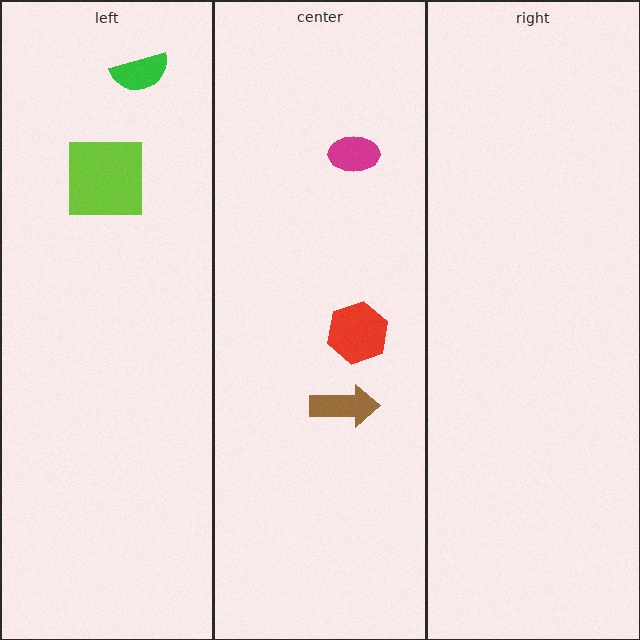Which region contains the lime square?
The left region.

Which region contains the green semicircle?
The left region.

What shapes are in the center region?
The magenta ellipse, the red hexagon, the brown arrow.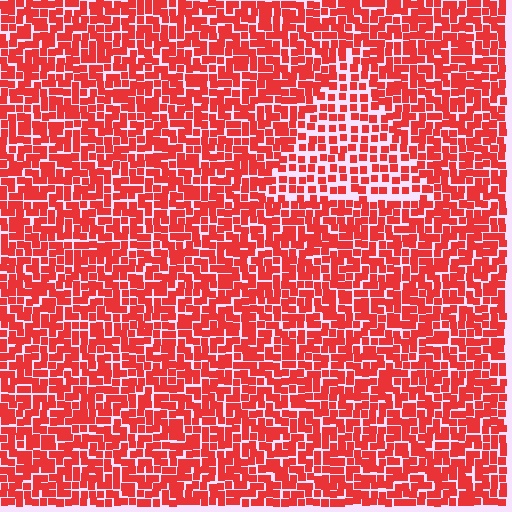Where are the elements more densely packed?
The elements are more densely packed outside the triangle boundary.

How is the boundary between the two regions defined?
The boundary is defined by a change in element density (approximately 1.6x ratio). All elements are the same color, size, and shape.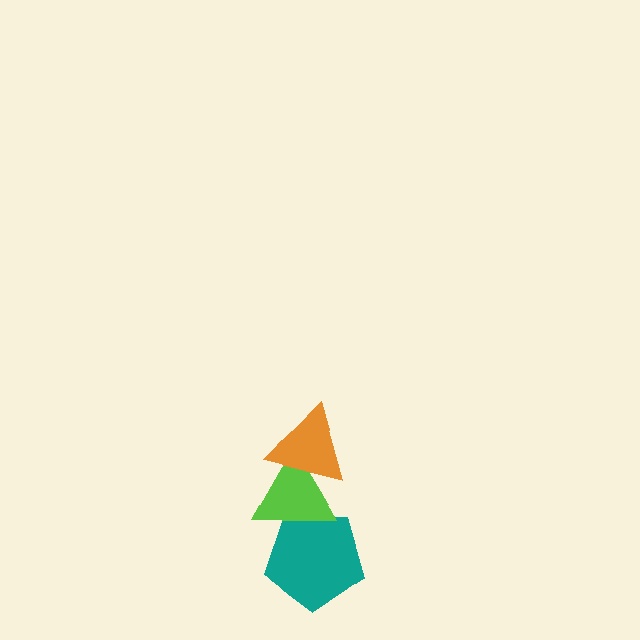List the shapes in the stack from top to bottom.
From top to bottom: the orange triangle, the lime triangle, the teal pentagon.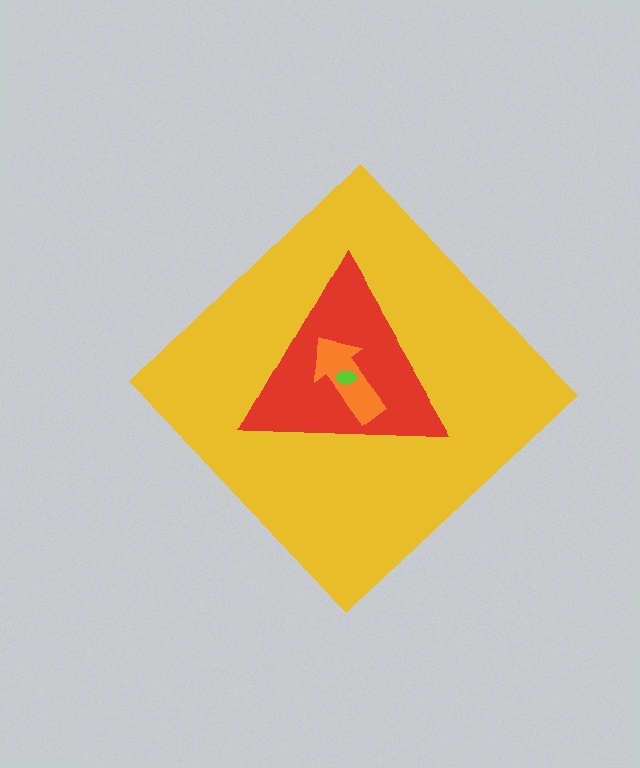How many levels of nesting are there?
4.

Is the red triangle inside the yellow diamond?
Yes.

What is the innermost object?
The lime ellipse.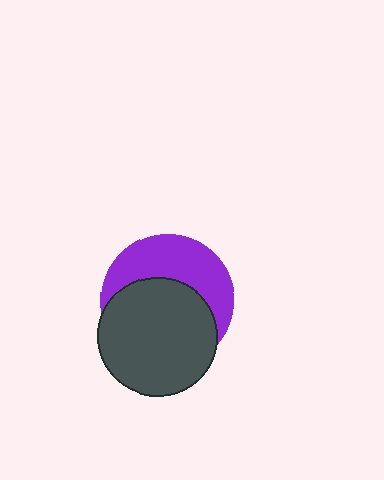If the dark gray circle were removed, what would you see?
You would see the complete purple circle.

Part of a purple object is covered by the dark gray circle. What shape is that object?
It is a circle.